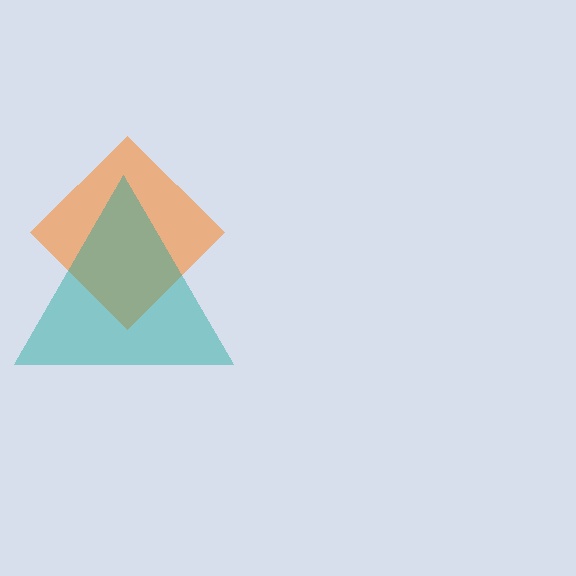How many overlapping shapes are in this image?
There are 2 overlapping shapes in the image.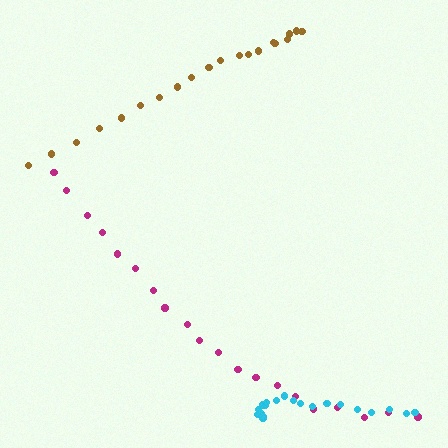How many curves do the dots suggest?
There are 3 distinct paths.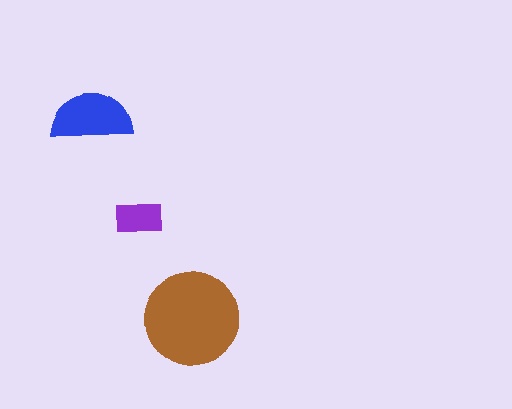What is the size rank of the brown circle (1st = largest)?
1st.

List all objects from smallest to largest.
The purple rectangle, the blue semicircle, the brown circle.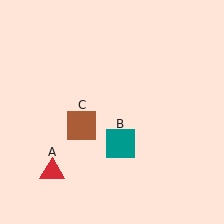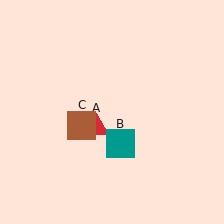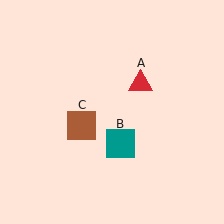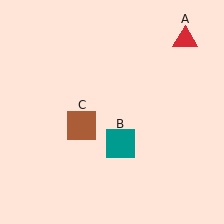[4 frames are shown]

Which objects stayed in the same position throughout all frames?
Teal square (object B) and brown square (object C) remained stationary.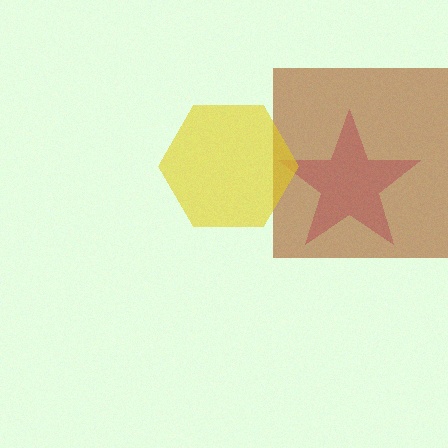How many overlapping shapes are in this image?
There are 3 overlapping shapes in the image.